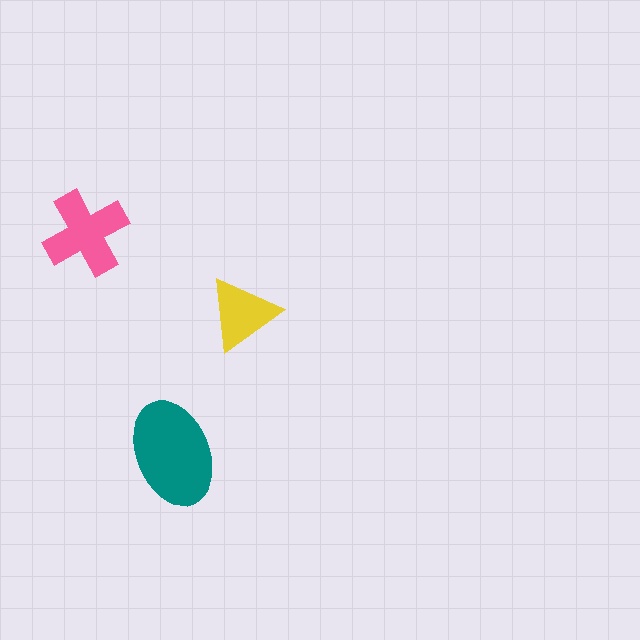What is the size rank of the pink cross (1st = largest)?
2nd.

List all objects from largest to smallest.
The teal ellipse, the pink cross, the yellow triangle.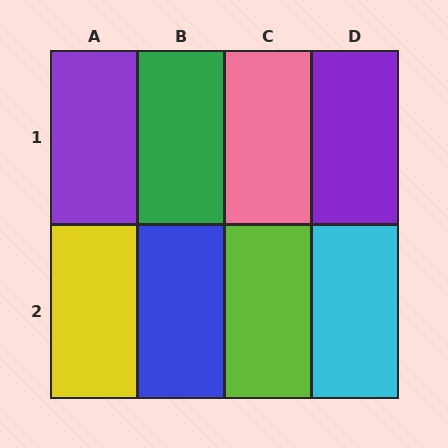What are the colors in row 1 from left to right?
Purple, green, pink, purple.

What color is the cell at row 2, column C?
Lime.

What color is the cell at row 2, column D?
Cyan.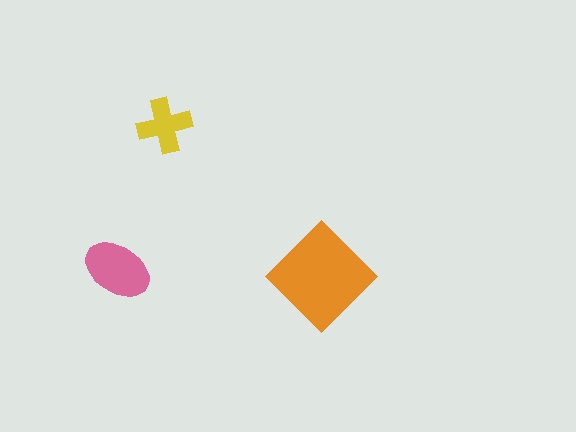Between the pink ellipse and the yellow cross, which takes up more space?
The pink ellipse.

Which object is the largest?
The orange diamond.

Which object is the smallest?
The yellow cross.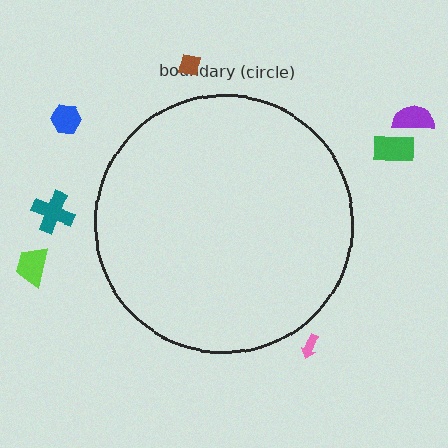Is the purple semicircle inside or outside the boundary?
Outside.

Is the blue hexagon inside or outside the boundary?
Outside.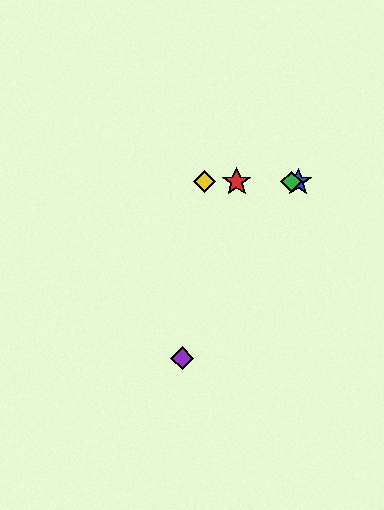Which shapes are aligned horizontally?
The red star, the blue star, the green diamond, the yellow diamond are aligned horizontally.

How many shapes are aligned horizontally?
4 shapes (the red star, the blue star, the green diamond, the yellow diamond) are aligned horizontally.